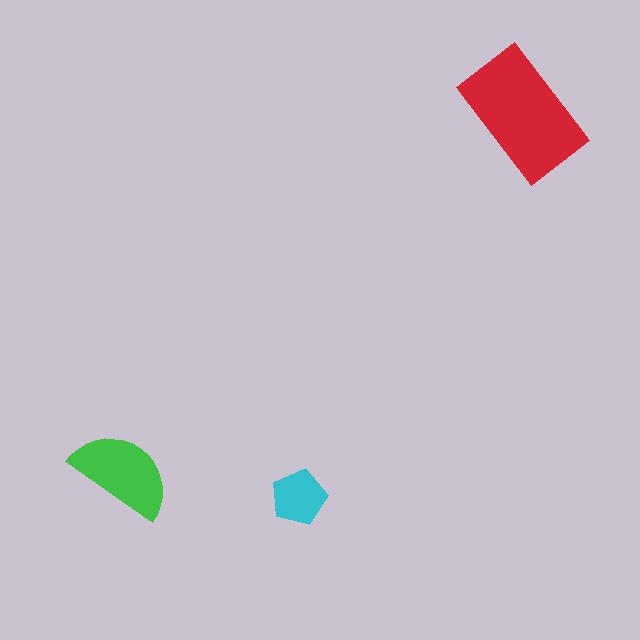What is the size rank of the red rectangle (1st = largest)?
1st.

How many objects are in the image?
There are 3 objects in the image.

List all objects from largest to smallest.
The red rectangle, the green semicircle, the cyan pentagon.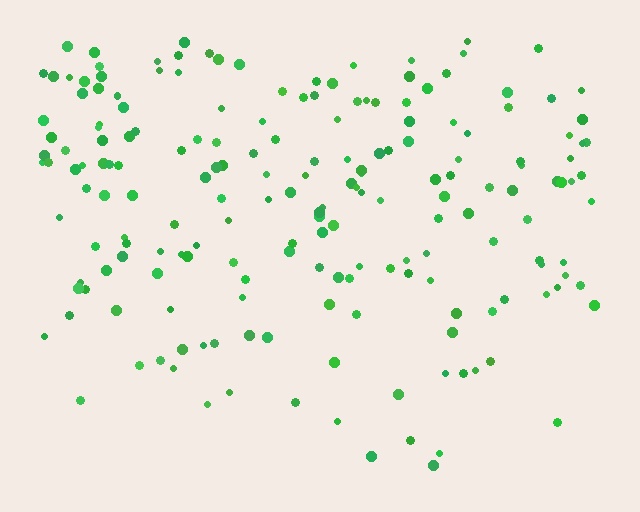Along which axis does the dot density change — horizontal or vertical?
Vertical.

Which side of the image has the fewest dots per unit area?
The bottom.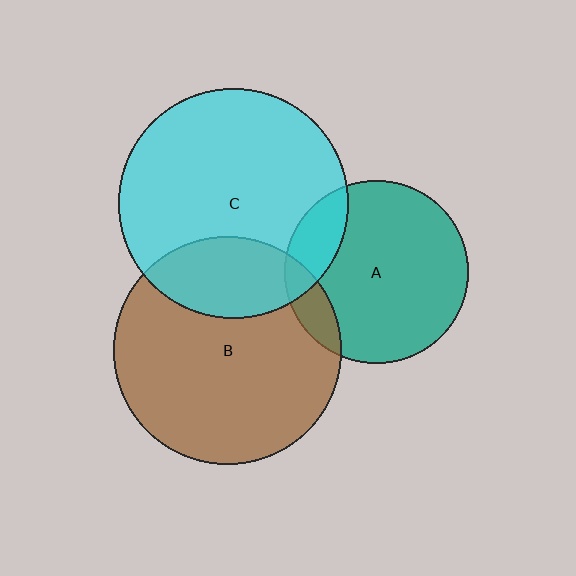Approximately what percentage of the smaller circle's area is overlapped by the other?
Approximately 15%.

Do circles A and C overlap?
Yes.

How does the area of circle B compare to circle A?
Approximately 1.5 times.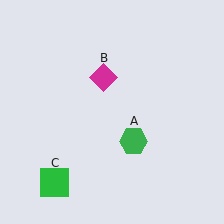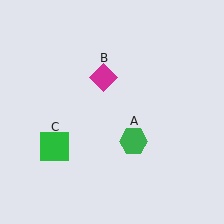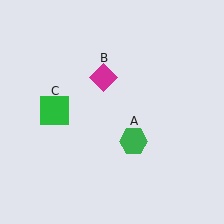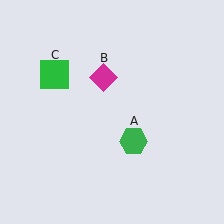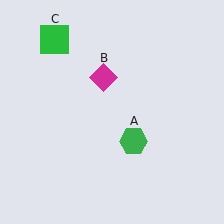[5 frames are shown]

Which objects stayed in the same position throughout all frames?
Green hexagon (object A) and magenta diamond (object B) remained stationary.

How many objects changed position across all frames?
1 object changed position: green square (object C).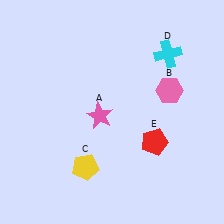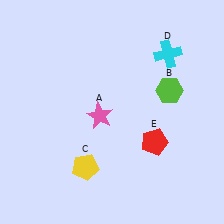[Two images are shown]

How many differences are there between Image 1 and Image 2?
There is 1 difference between the two images.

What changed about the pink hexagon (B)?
In Image 1, B is pink. In Image 2, it changed to lime.